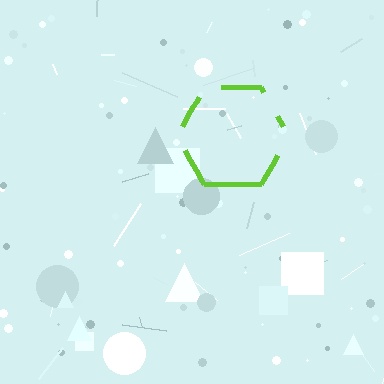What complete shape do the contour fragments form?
The contour fragments form a hexagon.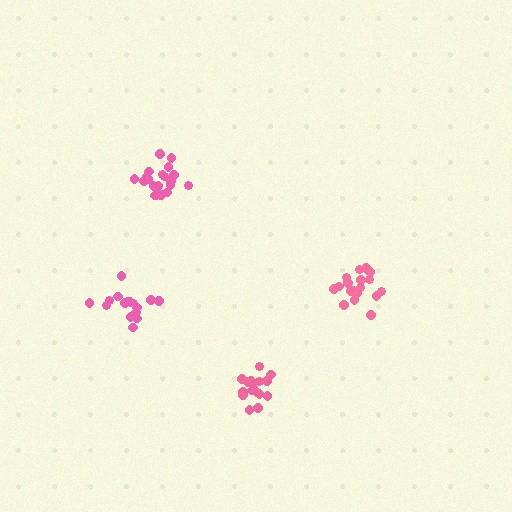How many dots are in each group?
Group 1: 18 dots, Group 2: 16 dots, Group 3: 17 dots, Group 4: 21 dots (72 total).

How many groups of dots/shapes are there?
There are 4 groups.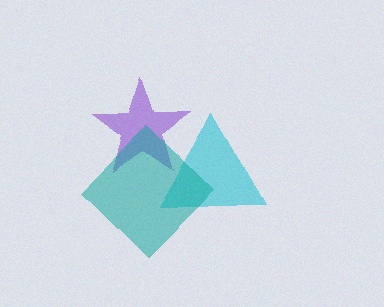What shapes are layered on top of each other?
The layered shapes are: a purple star, a cyan triangle, a teal diamond.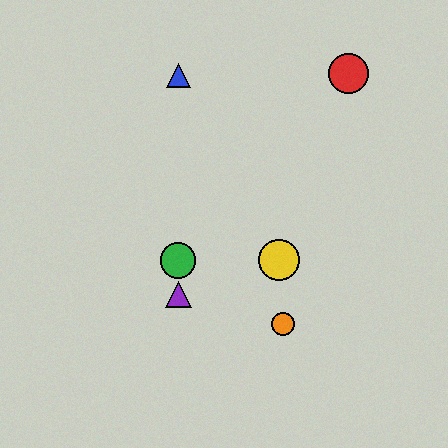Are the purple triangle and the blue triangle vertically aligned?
Yes, both are at x≈178.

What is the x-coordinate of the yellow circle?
The yellow circle is at x≈279.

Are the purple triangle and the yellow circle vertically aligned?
No, the purple triangle is at x≈178 and the yellow circle is at x≈279.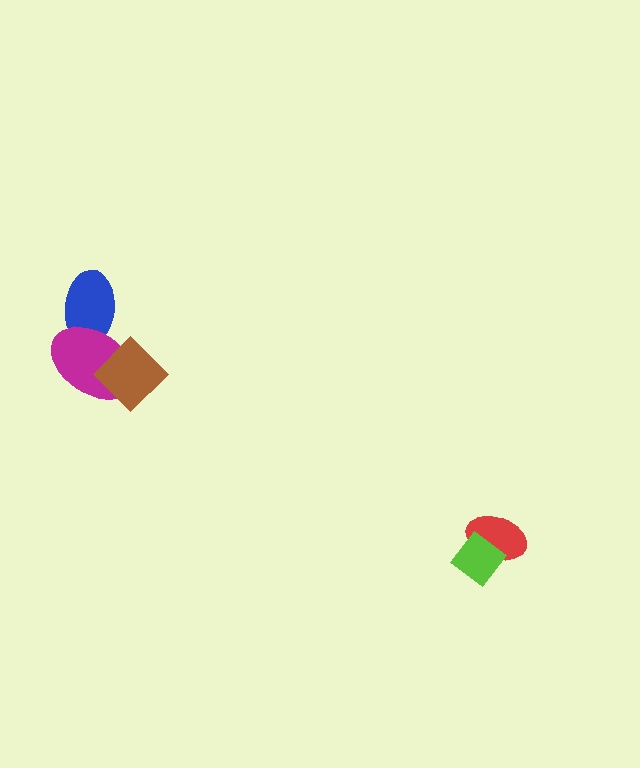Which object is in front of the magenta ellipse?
The brown diamond is in front of the magenta ellipse.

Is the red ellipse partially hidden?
Yes, it is partially covered by another shape.